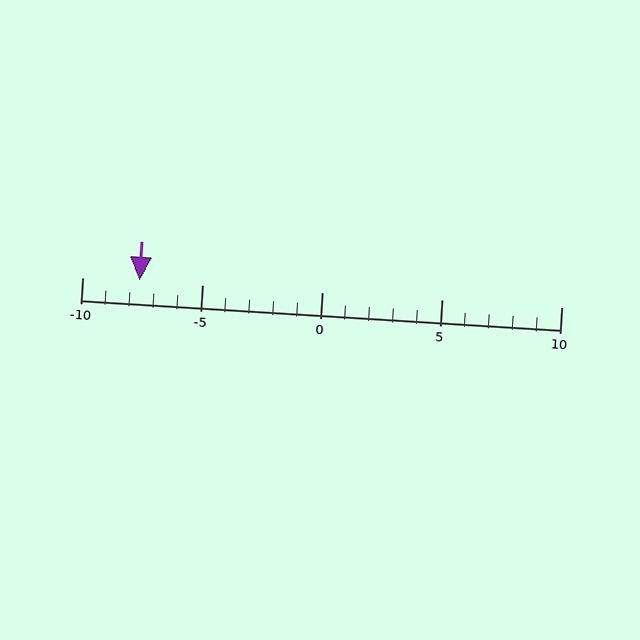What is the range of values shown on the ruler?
The ruler shows values from -10 to 10.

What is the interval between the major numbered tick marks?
The major tick marks are spaced 5 units apart.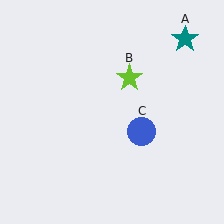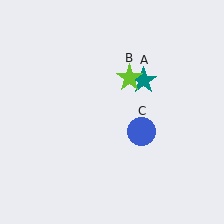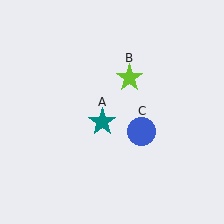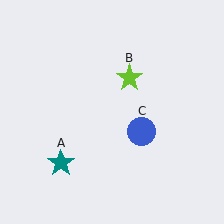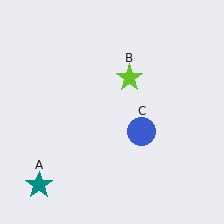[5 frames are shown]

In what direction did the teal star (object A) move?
The teal star (object A) moved down and to the left.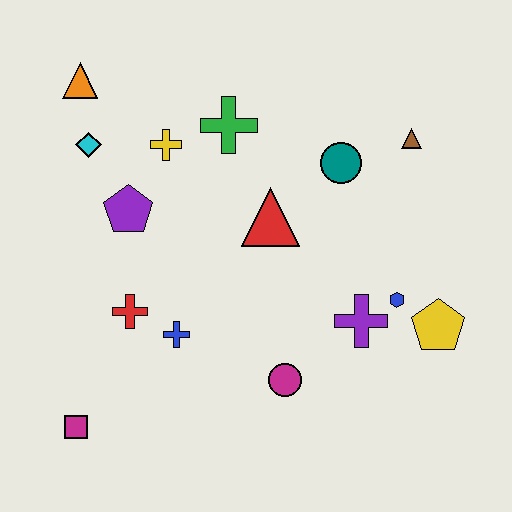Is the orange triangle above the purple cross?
Yes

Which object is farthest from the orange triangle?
The yellow pentagon is farthest from the orange triangle.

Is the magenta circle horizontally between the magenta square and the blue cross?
No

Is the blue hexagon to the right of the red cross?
Yes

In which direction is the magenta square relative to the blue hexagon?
The magenta square is to the left of the blue hexagon.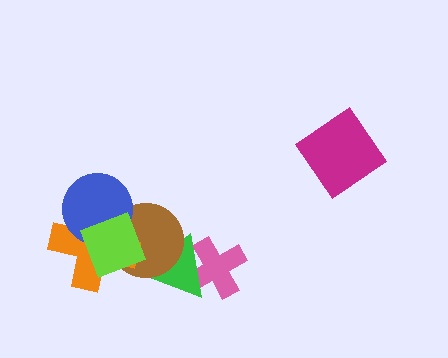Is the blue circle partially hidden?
Yes, it is partially covered by another shape.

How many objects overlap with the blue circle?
3 objects overlap with the blue circle.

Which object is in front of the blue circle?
The lime diamond is in front of the blue circle.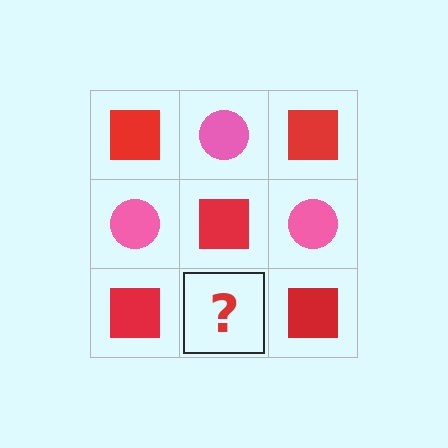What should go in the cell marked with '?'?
The missing cell should contain a pink circle.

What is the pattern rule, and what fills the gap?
The rule is that it alternates red square and pink circle in a checkerboard pattern. The gap should be filled with a pink circle.